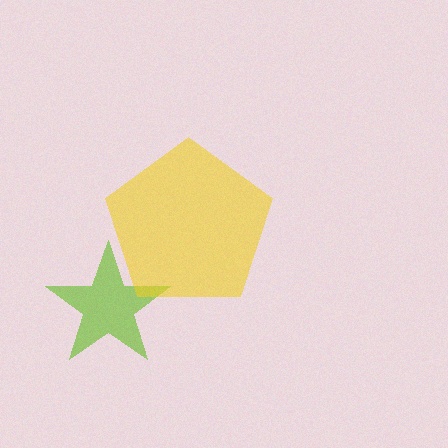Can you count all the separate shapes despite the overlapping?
Yes, there are 2 separate shapes.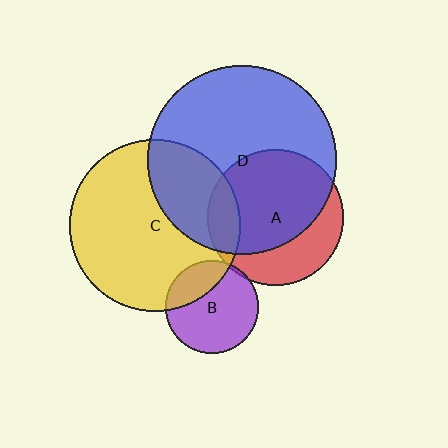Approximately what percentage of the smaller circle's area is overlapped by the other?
Approximately 15%.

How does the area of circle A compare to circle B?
Approximately 2.1 times.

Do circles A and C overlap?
Yes.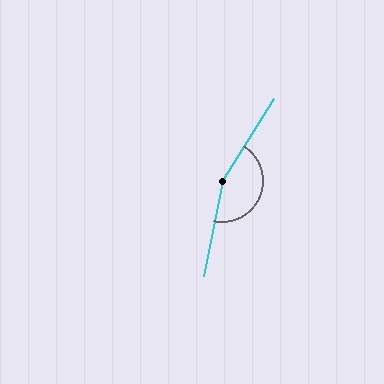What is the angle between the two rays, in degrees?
Approximately 159 degrees.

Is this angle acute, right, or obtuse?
It is obtuse.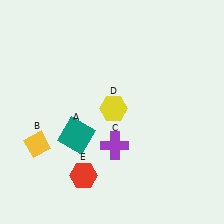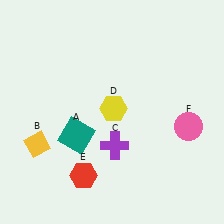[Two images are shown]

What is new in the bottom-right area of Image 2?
A pink circle (F) was added in the bottom-right area of Image 2.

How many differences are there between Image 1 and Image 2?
There is 1 difference between the two images.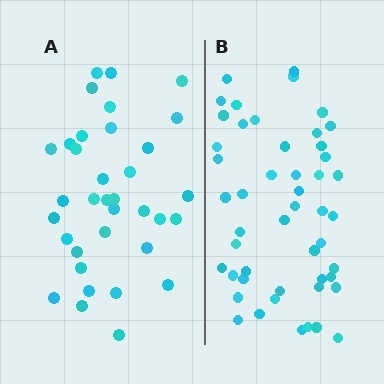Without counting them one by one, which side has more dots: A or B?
Region B (the right region) has more dots.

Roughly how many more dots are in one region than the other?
Region B has approximately 15 more dots than region A.